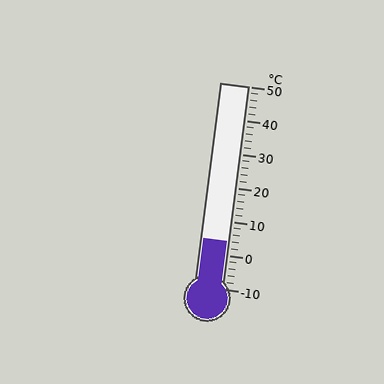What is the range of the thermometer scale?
The thermometer scale ranges from -10°C to 50°C.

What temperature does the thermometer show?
The thermometer shows approximately 4°C.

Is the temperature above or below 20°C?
The temperature is below 20°C.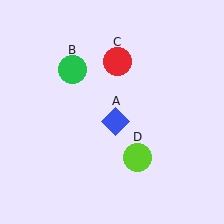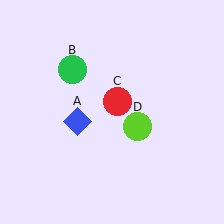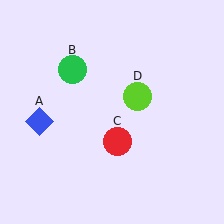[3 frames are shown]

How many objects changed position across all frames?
3 objects changed position: blue diamond (object A), red circle (object C), lime circle (object D).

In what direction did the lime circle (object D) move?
The lime circle (object D) moved up.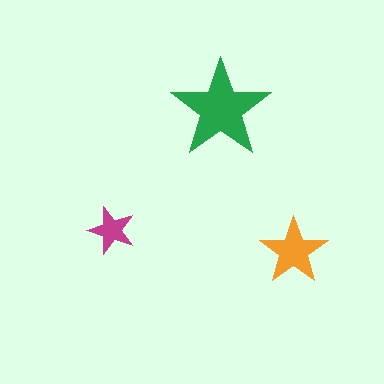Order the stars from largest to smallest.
the green one, the orange one, the magenta one.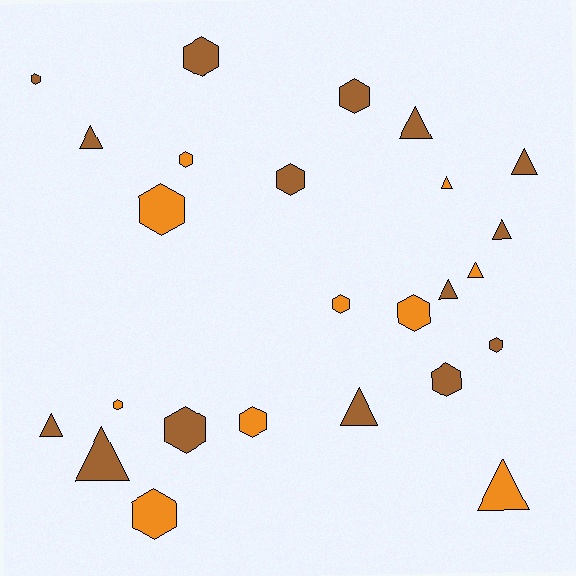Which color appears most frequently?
Brown, with 15 objects.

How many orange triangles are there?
There are 3 orange triangles.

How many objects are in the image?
There are 25 objects.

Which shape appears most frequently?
Hexagon, with 14 objects.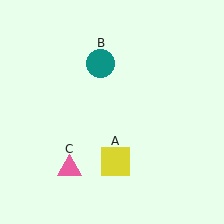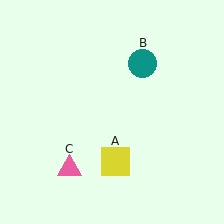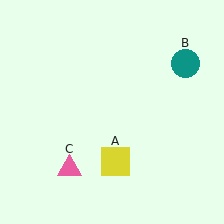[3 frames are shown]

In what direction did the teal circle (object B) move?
The teal circle (object B) moved right.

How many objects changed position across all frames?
1 object changed position: teal circle (object B).